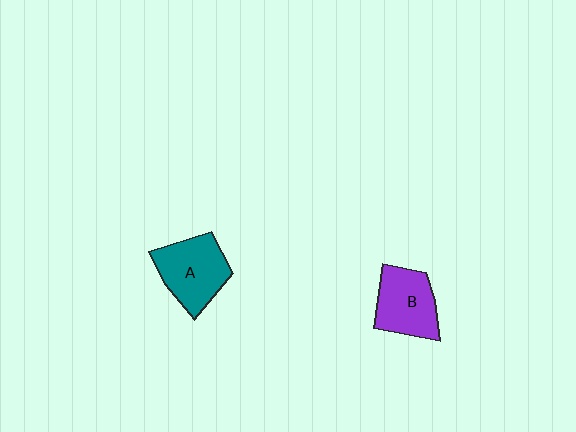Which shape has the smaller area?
Shape B (purple).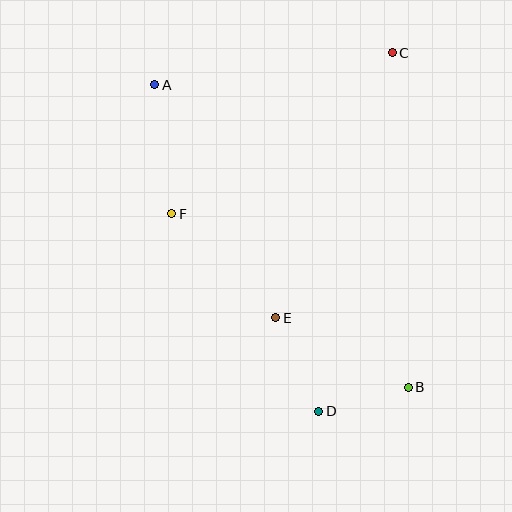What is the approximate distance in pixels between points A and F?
The distance between A and F is approximately 130 pixels.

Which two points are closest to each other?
Points B and D are closest to each other.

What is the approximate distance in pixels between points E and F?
The distance between E and F is approximately 147 pixels.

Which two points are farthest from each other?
Points A and B are farthest from each other.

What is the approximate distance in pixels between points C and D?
The distance between C and D is approximately 366 pixels.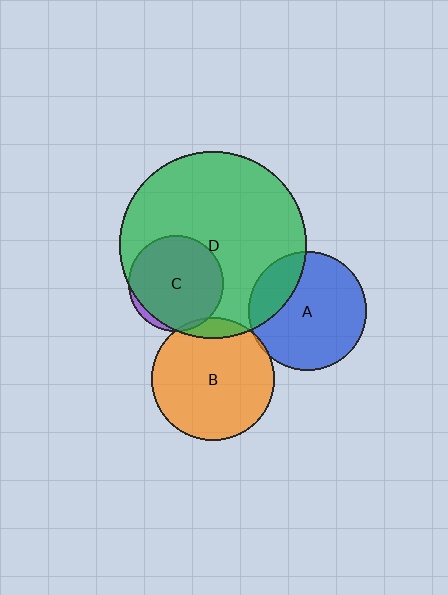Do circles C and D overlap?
Yes.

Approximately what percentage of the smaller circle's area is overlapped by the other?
Approximately 95%.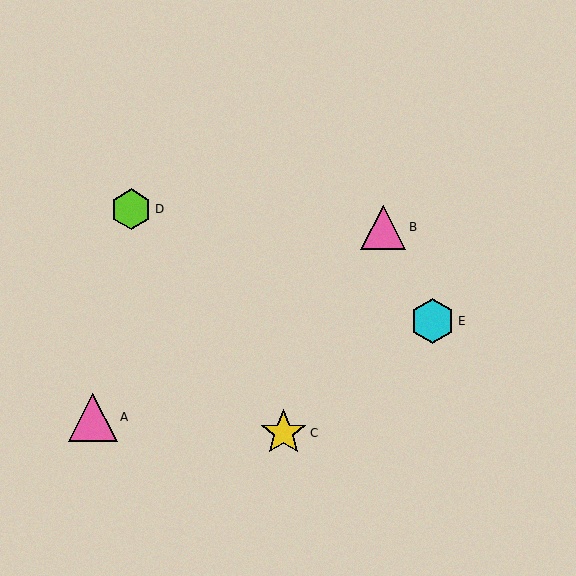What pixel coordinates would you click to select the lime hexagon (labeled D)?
Click at (131, 209) to select the lime hexagon D.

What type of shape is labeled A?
Shape A is a pink triangle.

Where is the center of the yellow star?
The center of the yellow star is at (283, 433).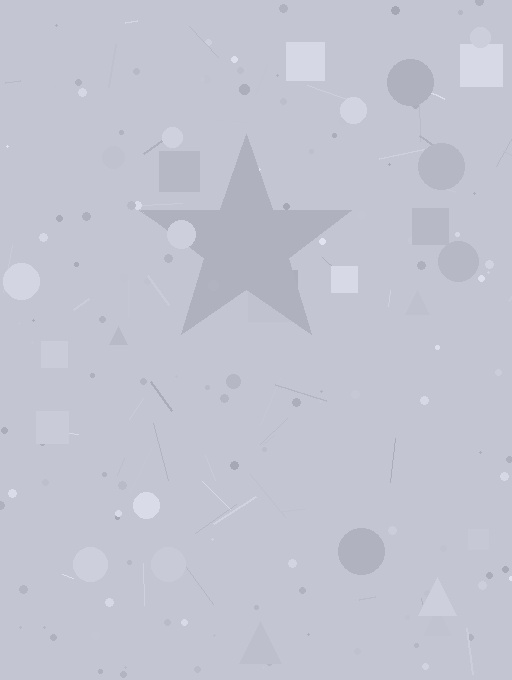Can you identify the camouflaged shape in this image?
The camouflaged shape is a star.